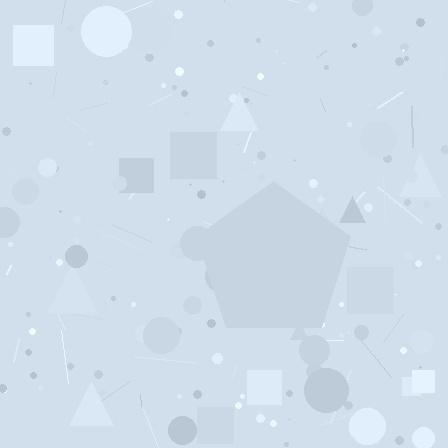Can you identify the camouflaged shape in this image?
The camouflaged shape is a pentagon.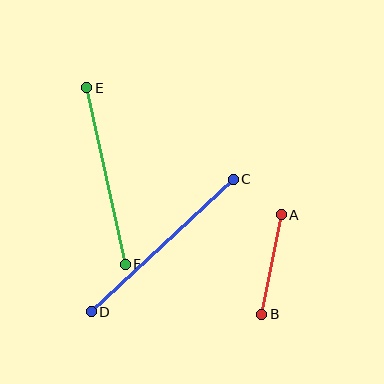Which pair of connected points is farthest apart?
Points C and D are farthest apart.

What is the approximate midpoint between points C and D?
The midpoint is at approximately (162, 246) pixels.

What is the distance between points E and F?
The distance is approximately 181 pixels.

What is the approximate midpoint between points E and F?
The midpoint is at approximately (106, 176) pixels.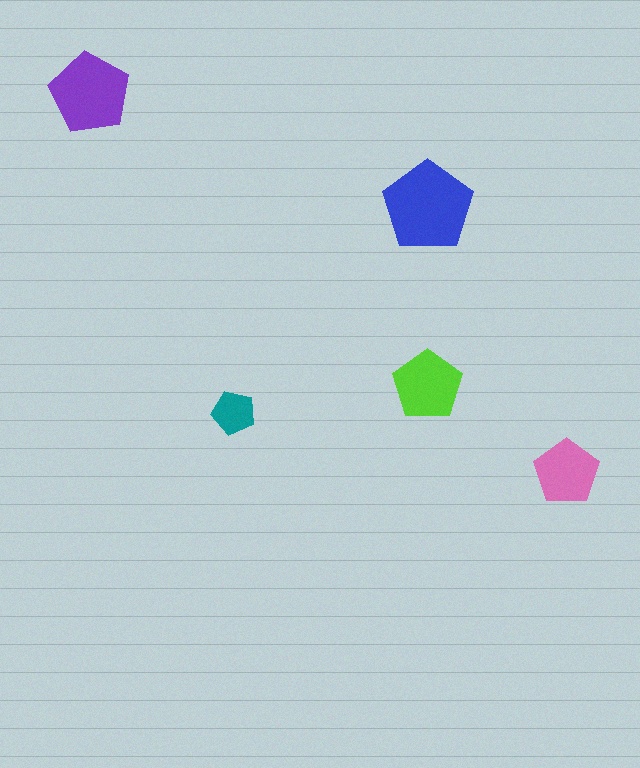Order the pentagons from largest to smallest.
the blue one, the purple one, the lime one, the pink one, the teal one.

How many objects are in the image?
There are 5 objects in the image.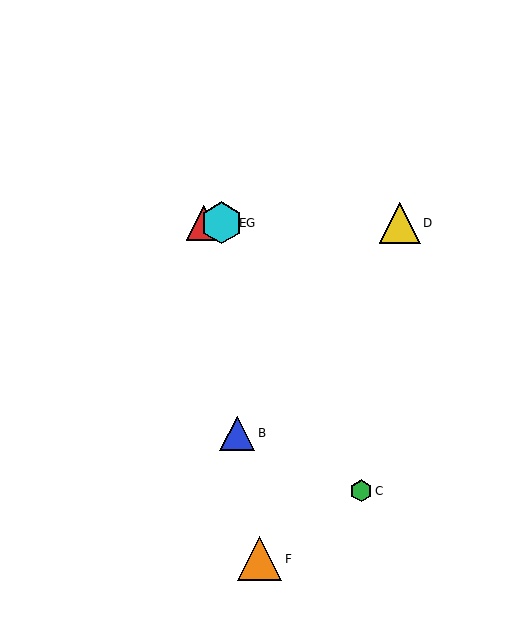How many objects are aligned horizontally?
4 objects (A, D, E, G) are aligned horizontally.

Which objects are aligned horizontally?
Objects A, D, E, G are aligned horizontally.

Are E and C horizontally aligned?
No, E is at y≈223 and C is at y≈491.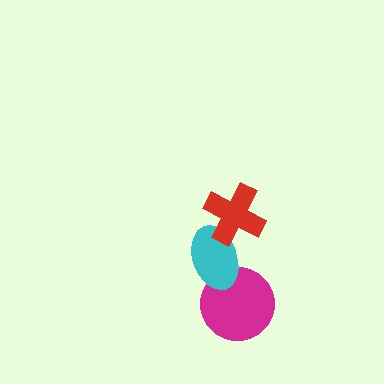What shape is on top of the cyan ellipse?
The red cross is on top of the cyan ellipse.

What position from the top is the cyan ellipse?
The cyan ellipse is 2nd from the top.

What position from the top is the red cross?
The red cross is 1st from the top.